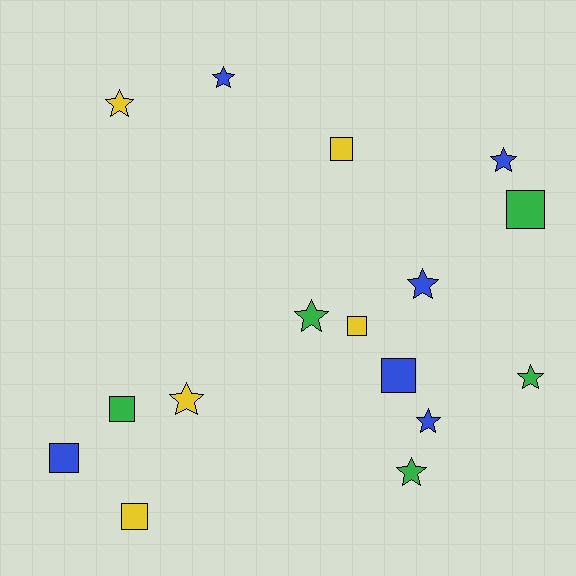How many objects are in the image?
There are 16 objects.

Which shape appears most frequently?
Star, with 9 objects.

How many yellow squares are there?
There are 3 yellow squares.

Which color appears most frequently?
Blue, with 6 objects.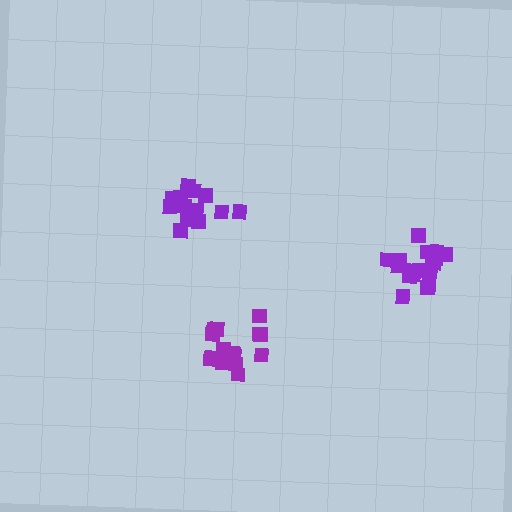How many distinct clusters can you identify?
There are 3 distinct clusters.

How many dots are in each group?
Group 1: 13 dots, Group 2: 19 dots, Group 3: 17 dots (49 total).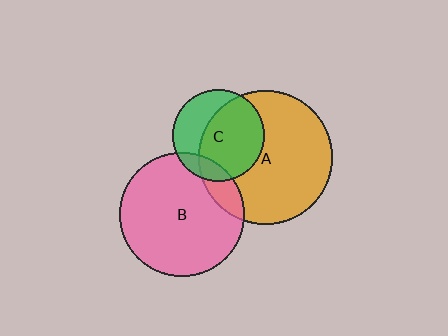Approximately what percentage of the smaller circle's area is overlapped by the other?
Approximately 60%.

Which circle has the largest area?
Circle A (orange).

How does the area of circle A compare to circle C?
Approximately 2.1 times.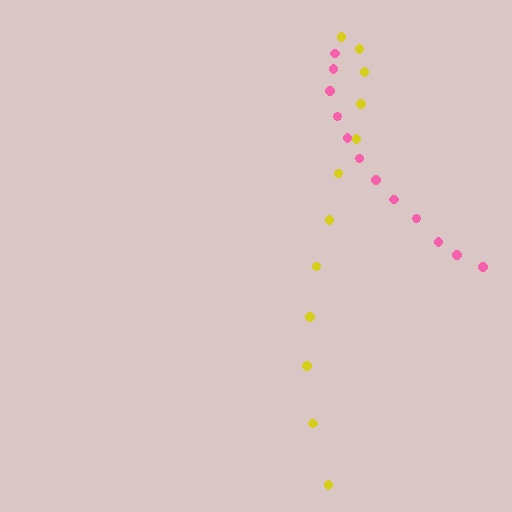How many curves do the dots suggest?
There are 2 distinct paths.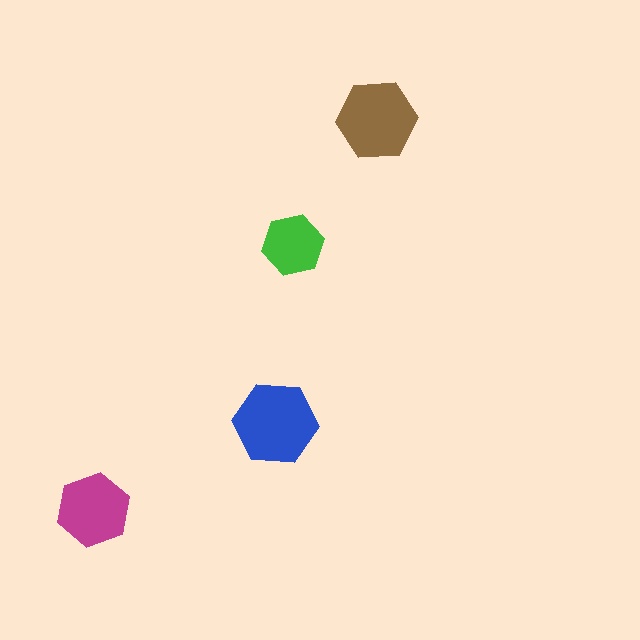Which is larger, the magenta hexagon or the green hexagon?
The magenta one.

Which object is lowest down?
The magenta hexagon is bottommost.